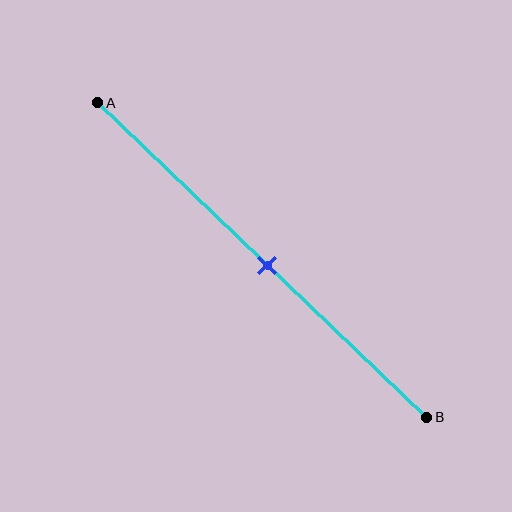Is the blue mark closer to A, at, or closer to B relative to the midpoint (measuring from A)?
The blue mark is approximately at the midpoint of segment AB.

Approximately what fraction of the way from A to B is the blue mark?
The blue mark is approximately 50% of the way from A to B.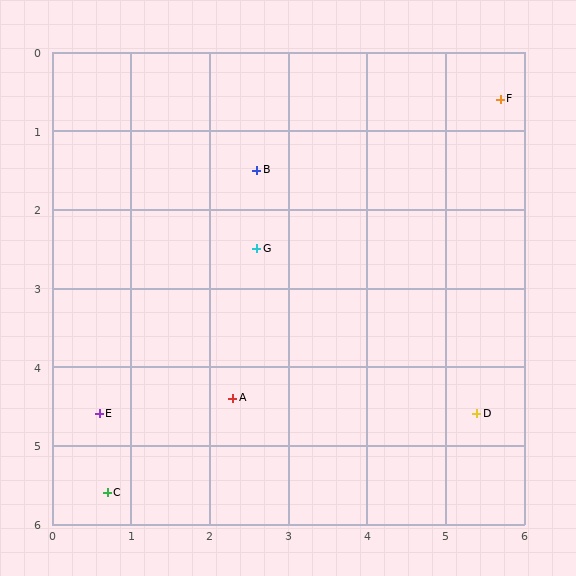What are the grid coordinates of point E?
Point E is at approximately (0.6, 4.6).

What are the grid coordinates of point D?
Point D is at approximately (5.4, 4.6).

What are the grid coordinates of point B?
Point B is at approximately (2.6, 1.5).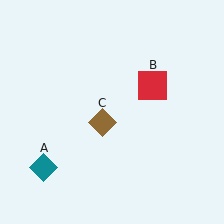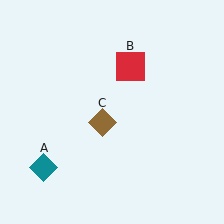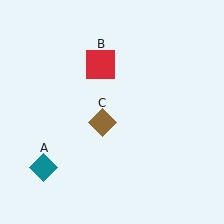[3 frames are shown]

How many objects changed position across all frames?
1 object changed position: red square (object B).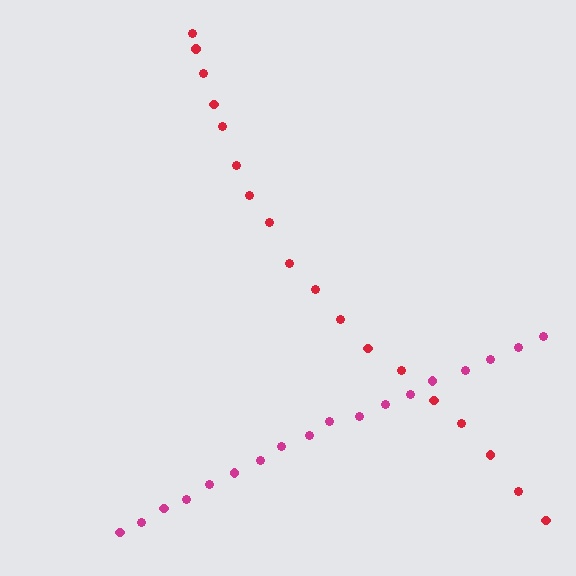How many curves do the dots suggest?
There are 2 distinct paths.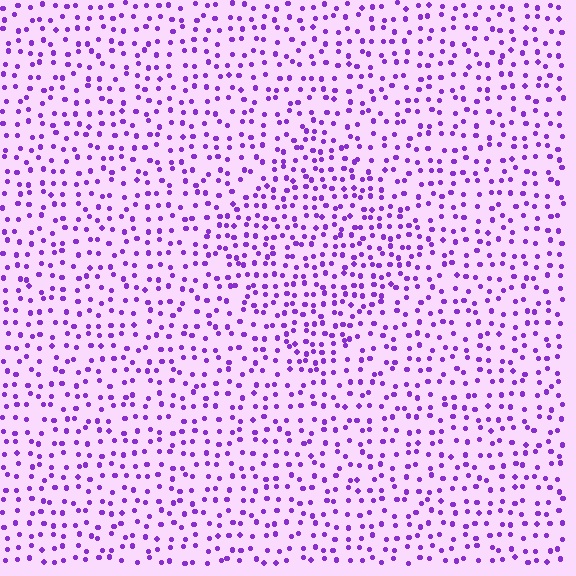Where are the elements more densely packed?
The elements are more densely packed inside the diamond boundary.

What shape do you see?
I see a diamond.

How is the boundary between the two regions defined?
The boundary is defined by a change in element density (approximately 1.5x ratio). All elements are the same color, size, and shape.